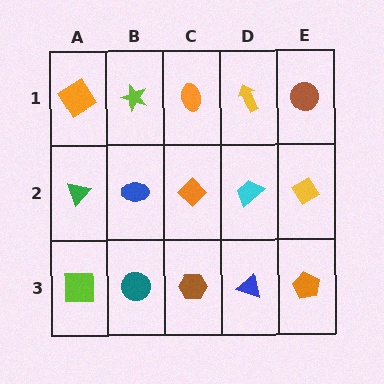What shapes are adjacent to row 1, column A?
A green triangle (row 2, column A), a lime star (row 1, column B).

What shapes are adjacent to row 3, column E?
A yellow diamond (row 2, column E), a blue triangle (row 3, column D).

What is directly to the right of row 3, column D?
An orange pentagon.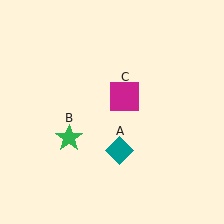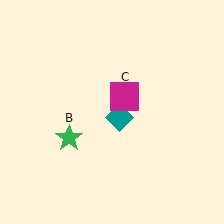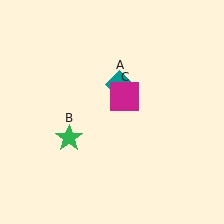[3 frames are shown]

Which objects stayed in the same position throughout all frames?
Green star (object B) and magenta square (object C) remained stationary.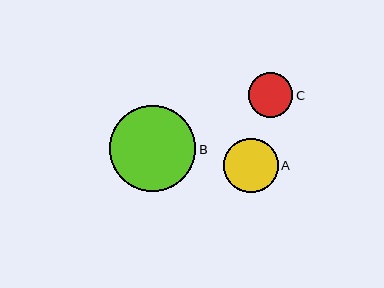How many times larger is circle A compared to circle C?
Circle A is approximately 1.2 times the size of circle C.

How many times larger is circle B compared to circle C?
Circle B is approximately 1.9 times the size of circle C.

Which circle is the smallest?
Circle C is the smallest with a size of approximately 45 pixels.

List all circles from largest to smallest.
From largest to smallest: B, A, C.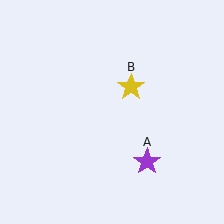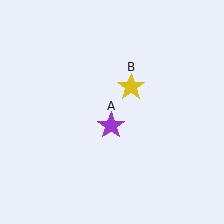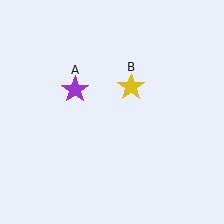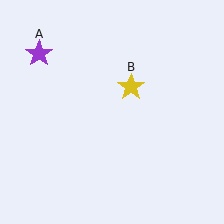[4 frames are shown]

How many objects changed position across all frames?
1 object changed position: purple star (object A).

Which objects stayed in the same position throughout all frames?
Yellow star (object B) remained stationary.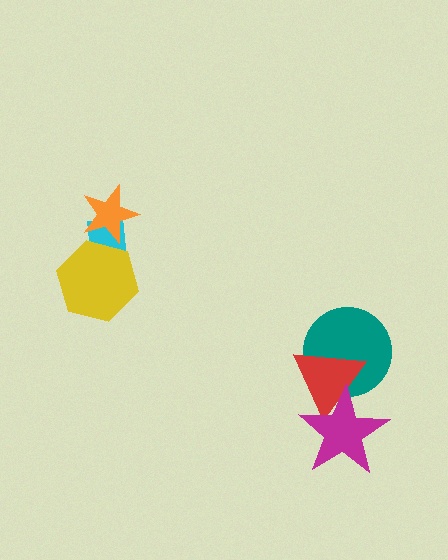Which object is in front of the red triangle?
The magenta star is in front of the red triangle.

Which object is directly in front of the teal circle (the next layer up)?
The red triangle is directly in front of the teal circle.